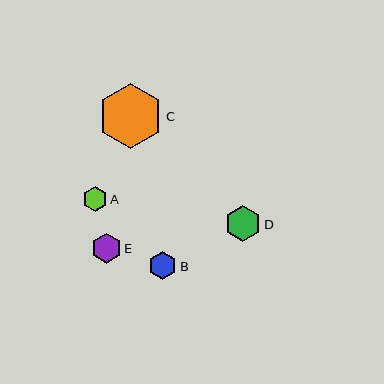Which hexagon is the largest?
Hexagon C is the largest with a size of approximately 65 pixels.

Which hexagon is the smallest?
Hexagon A is the smallest with a size of approximately 24 pixels.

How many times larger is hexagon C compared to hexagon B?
Hexagon C is approximately 2.3 times the size of hexagon B.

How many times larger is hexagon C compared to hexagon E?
Hexagon C is approximately 2.2 times the size of hexagon E.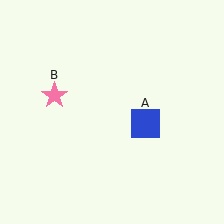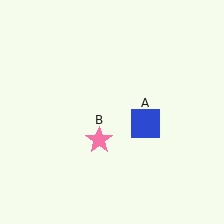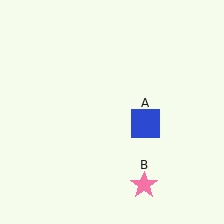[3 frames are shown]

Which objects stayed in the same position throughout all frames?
Blue square (object A) remained stationary.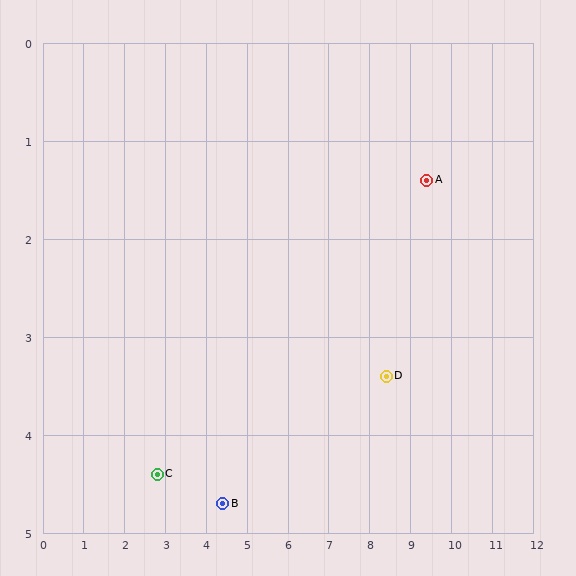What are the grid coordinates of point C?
Point C is at approximately (2.8, 4.4).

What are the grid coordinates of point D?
Point D is at approximately (8.4, 3.4).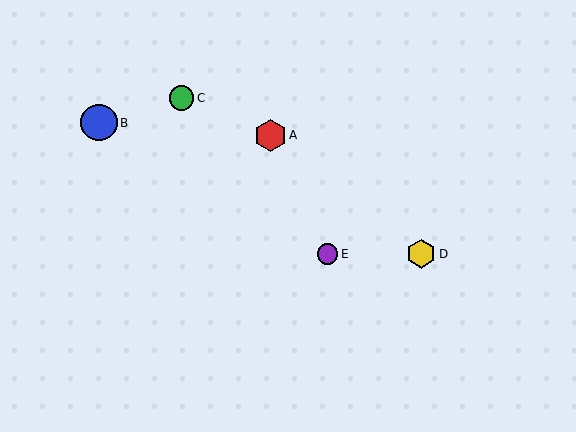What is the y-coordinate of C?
Object C is at y≈98.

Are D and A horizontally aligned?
No, D is at y≈254 and A is at y≈135.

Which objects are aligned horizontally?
Objects D, E are aligned horizontally.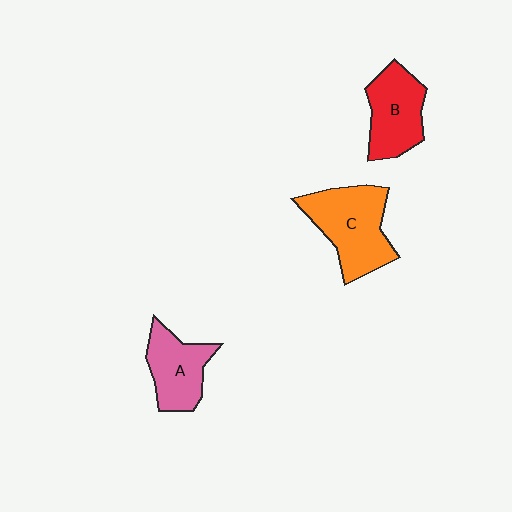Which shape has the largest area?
Shape C (orange).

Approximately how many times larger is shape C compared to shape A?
Approximately 1.4 times.